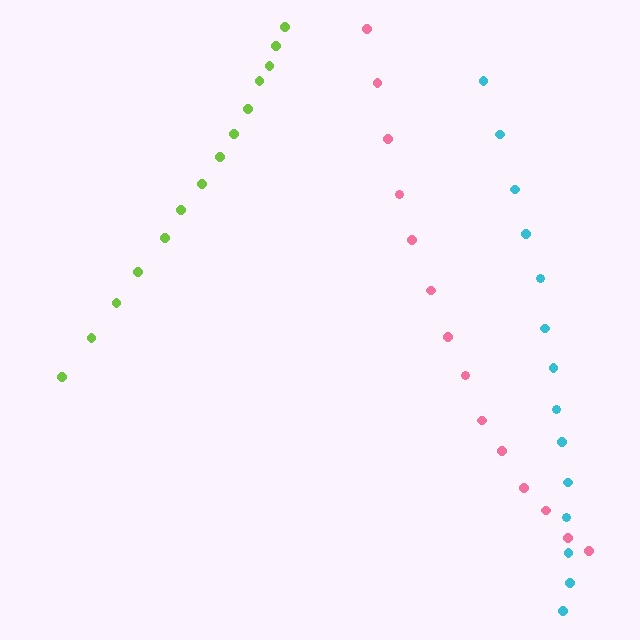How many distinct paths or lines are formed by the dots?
There are 3 distinct paths.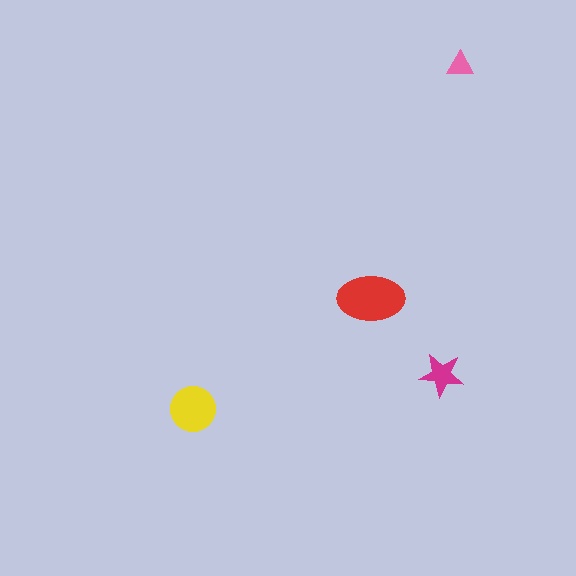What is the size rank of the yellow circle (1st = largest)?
2nd.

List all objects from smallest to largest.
The pink triangle, the magenta star, the yellow circle, the red ellipse.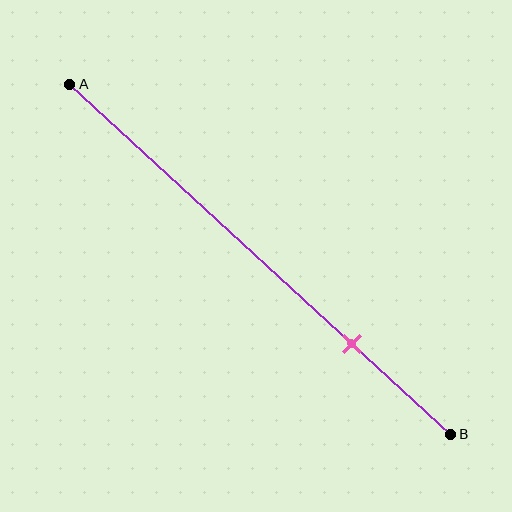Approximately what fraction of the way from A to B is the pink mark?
The pink mark is approximately 75% of the way from A to B.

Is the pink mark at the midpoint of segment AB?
No, the mark is at about 75% from A, not at the 50% midpoint.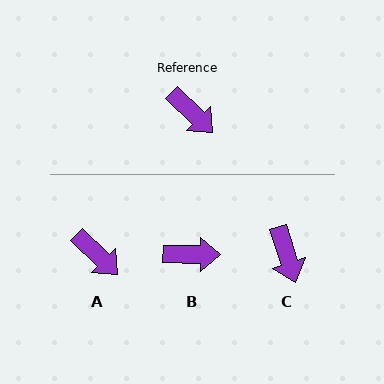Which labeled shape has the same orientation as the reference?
A.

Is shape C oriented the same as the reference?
No, it is off by about 28 degrees.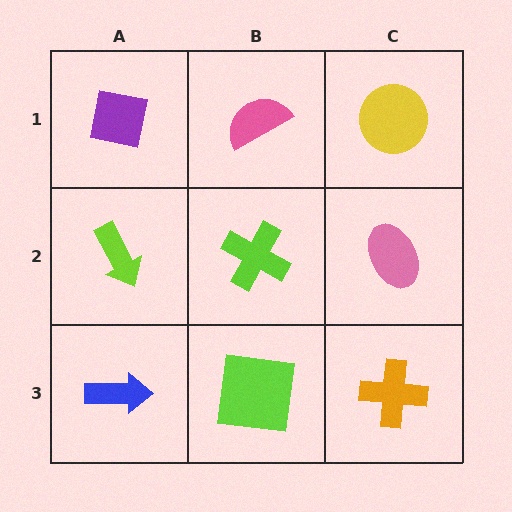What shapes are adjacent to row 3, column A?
A lime arrow (row 2, column A), a lime square (row 3, column B).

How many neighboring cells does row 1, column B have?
3.